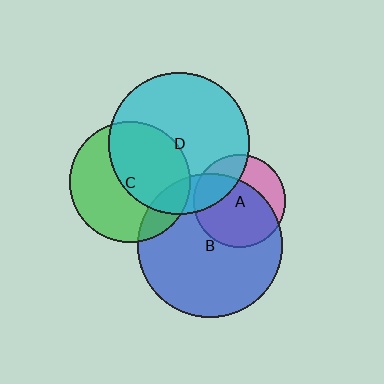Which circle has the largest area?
Circle B (blue).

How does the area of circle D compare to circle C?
Approximately 1.4 times.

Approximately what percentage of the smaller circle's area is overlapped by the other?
Approximately 70%.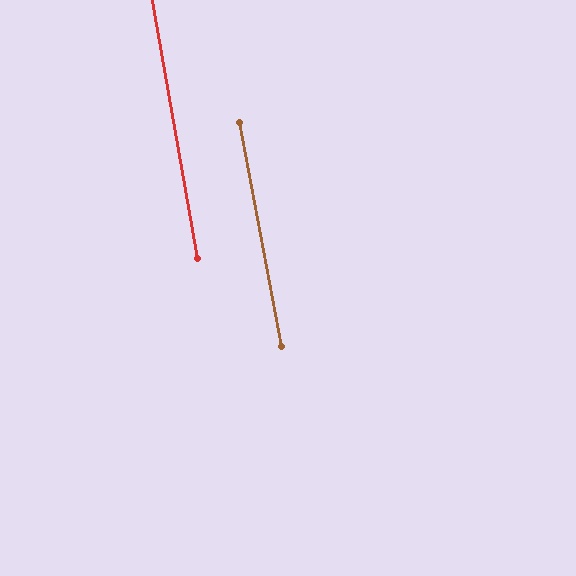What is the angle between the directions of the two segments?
Approximately 1 degree.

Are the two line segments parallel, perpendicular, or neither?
Parallel — their directions differ by only 0.6°.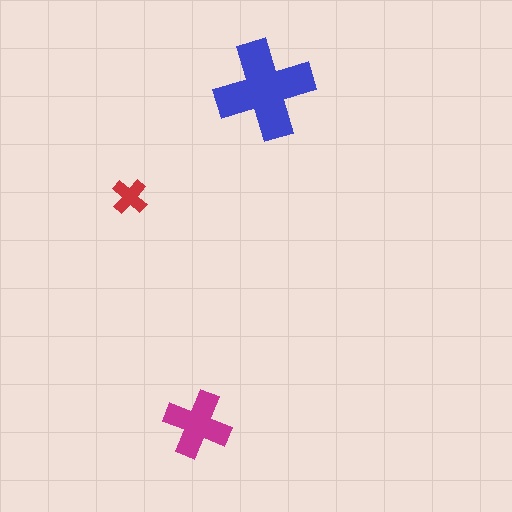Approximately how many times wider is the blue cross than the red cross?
About 2.5 times wider.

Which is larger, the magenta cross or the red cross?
The magenta one.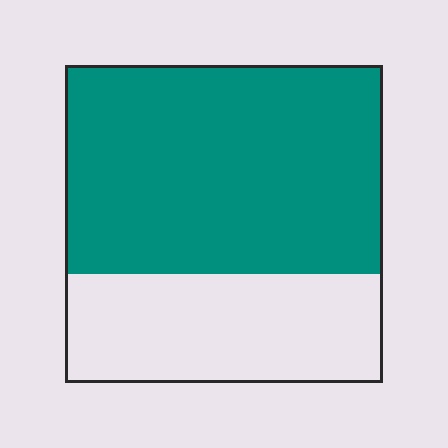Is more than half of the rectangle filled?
Yes.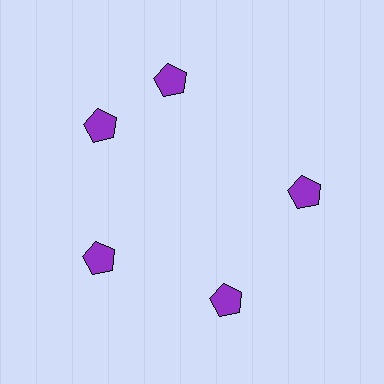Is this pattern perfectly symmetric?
No. The 5 purple pentagons are arranged in a ring, but one element near the 1 o'clock position is rotated out of alignment along the ring, breaking the 5-fold rotational symmetry.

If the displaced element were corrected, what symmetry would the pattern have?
It would have 5-fold rotational symmetry — the pattern would map onto itself every 72 degrees.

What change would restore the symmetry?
The symmetry would be restored by rotating it back into even spacing with its neighbors so that all 5 pentagons sit at equal angles and equal distance from the center.